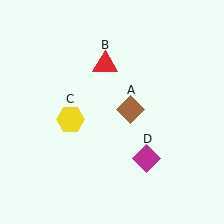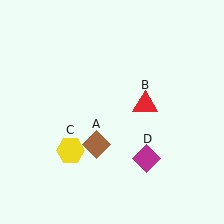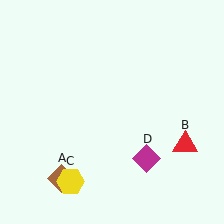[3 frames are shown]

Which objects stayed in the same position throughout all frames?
Magenta diamond (object D) remained stationary.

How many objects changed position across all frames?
3 objects changed position: brown diamond (object A), red triangle (object B), yellow hexagon (object C).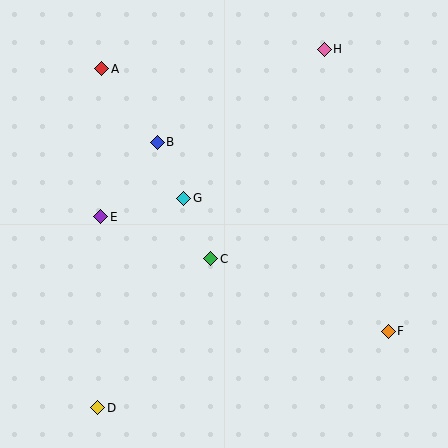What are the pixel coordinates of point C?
Point C is at (211, 259).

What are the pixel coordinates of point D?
Point D is at (98, 408).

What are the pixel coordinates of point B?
Point B is at (157, 142).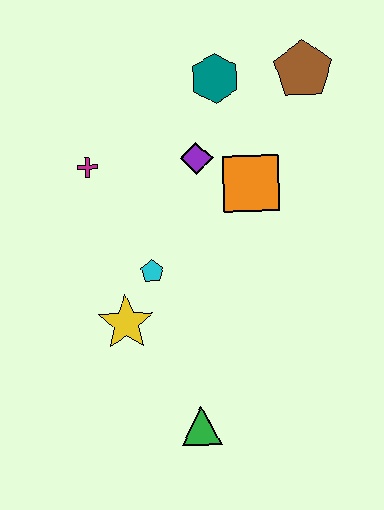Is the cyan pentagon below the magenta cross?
Yes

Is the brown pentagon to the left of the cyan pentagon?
No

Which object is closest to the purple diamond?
The orange square is closest to the purple diamond.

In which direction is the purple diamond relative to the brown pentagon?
The purple diamond is to the left of the brown pentagon.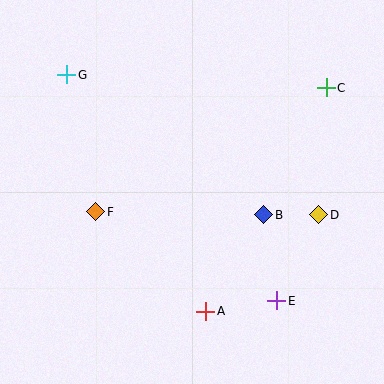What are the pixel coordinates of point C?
Point C is at (326, 88).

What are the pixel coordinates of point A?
Point A is at (206, 311).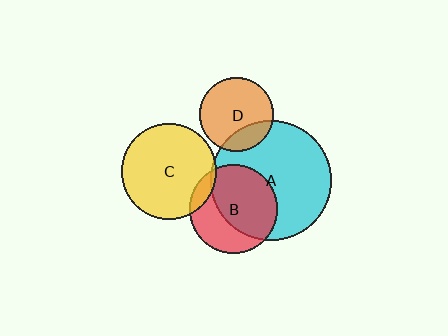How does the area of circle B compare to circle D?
Approximately 1.4 times.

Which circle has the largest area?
Circle A (cyan).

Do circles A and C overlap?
Yes.